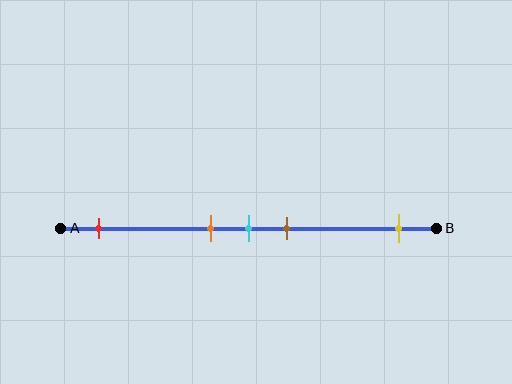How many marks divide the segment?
There are 5 marks dividing the segment.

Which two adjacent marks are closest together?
The orange and cyan marks are the closest adjacent pair.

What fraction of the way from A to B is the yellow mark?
The yellow mark is approximately 90% (0.9) of the way from A to B.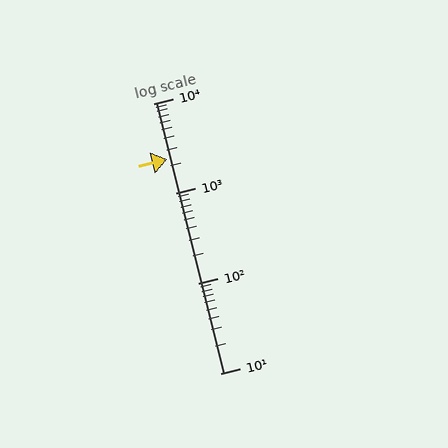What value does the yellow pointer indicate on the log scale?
The pointer indicates approximately 2400.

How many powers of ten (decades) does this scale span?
The scale spans 3 decades, from 10 to 10000.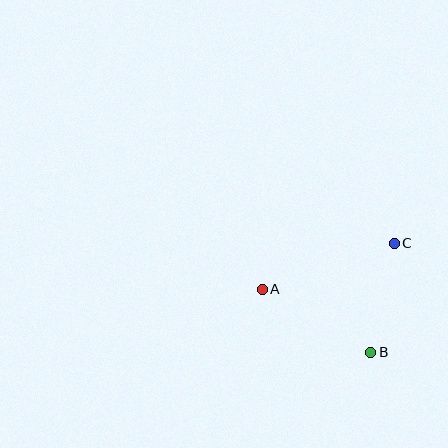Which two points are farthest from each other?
Points A and C are farthest from each other.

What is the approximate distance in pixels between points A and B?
The distance between A and B is approximately 125 pixels.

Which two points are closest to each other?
Points B and C are closest to each other.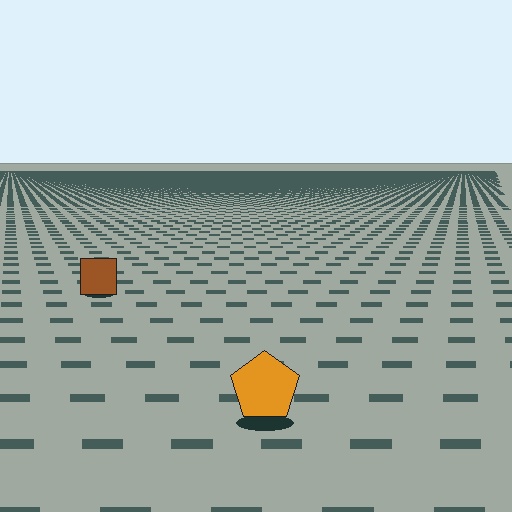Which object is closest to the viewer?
The orange pentagon is closest. The texture marks near it are larger and more spread out.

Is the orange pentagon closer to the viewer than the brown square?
Yes. The orange pentagon is closer — you can tell from the texture gradient: the ground texture is coarser near it.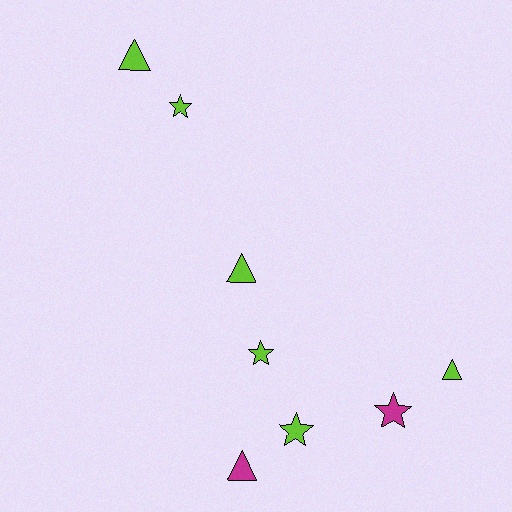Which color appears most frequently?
Lime, with 6 objects.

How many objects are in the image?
There are 8 objects.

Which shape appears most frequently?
Star, with 4 objects.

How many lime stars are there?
There are 3 lime stars.